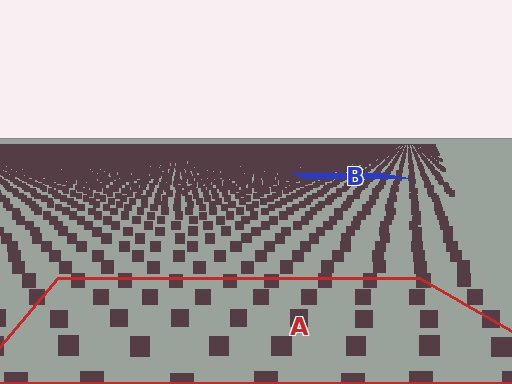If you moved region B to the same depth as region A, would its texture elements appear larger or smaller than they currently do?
They would appear larger. At a closer depth, the same texture elements are projected at a bigger on-screen size.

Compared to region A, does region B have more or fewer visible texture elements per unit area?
Region B has more texture elements per unit area — they are packed more densely because it is farther away.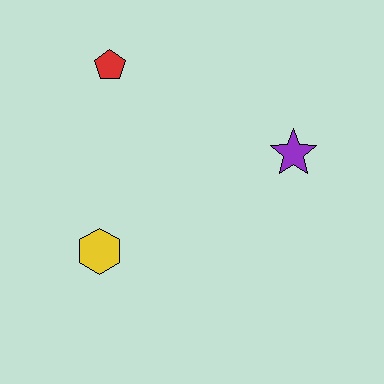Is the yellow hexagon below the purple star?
Yes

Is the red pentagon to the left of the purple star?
Yes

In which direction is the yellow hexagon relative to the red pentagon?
The yellow hexagon is below the red pentagon.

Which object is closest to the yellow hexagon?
The red pentagon is closest to the yellow hexagon.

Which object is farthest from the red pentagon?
The purple star is farthest from the red pentagon.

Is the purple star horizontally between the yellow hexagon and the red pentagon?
No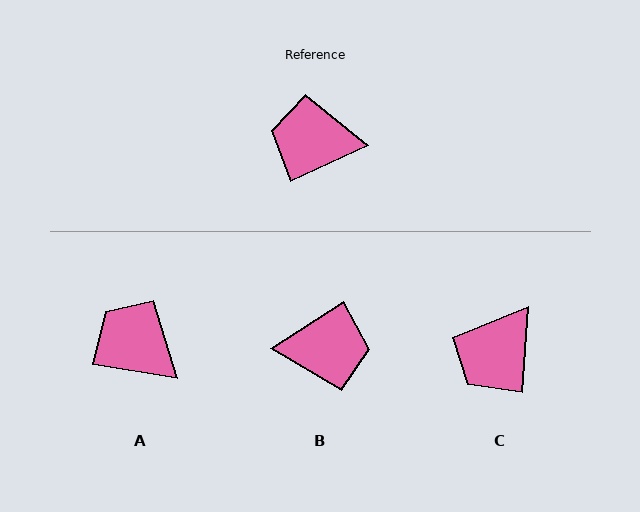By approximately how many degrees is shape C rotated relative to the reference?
Approximately 61 degrees counter-clockwise.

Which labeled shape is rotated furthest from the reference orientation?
B, about 172 degrees away.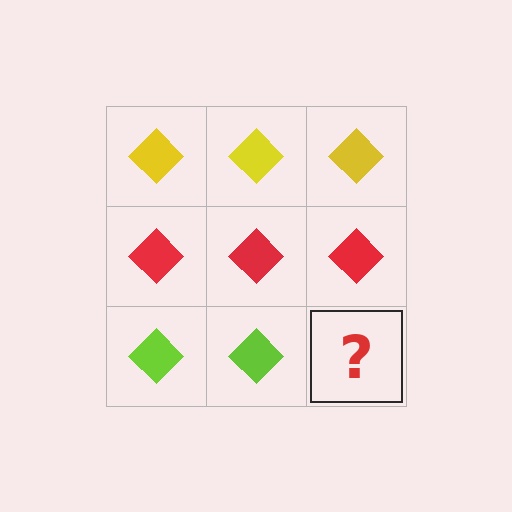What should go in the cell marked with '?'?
The missing cell should contain a lime diamond.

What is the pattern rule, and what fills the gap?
The rule is that each row has a consistent color. The gap should be filled with a lime diamond.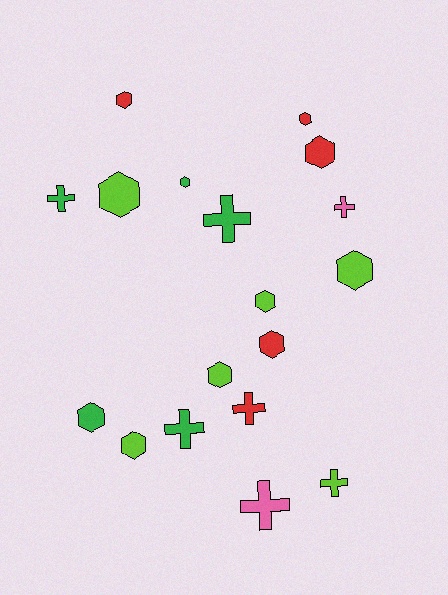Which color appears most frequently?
Lime, with 6 objects.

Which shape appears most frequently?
Hexagon, with 11 objects.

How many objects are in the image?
There are 18 objects.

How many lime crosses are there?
There is 1 lime cross.